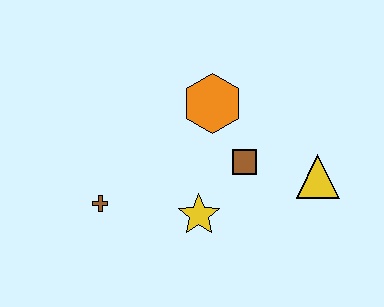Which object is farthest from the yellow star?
The yellow triangle is farthest from the yellow star.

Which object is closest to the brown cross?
The yellow star is closest to the brown cross.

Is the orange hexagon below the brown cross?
No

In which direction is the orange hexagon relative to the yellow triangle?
The orange hexagon is to the left of the yellow triangle.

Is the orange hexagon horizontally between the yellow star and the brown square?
Yes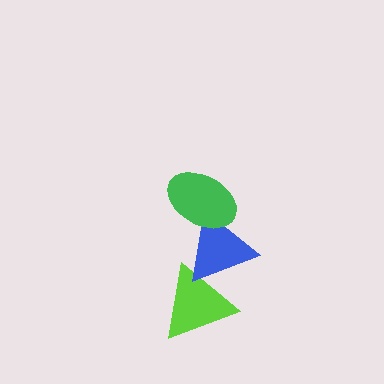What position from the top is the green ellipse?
The green ellipse is 1st from the top.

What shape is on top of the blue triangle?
The green ellipse is on top of the blue triangle.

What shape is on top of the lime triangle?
The blue triangle is on top of the lime triangle.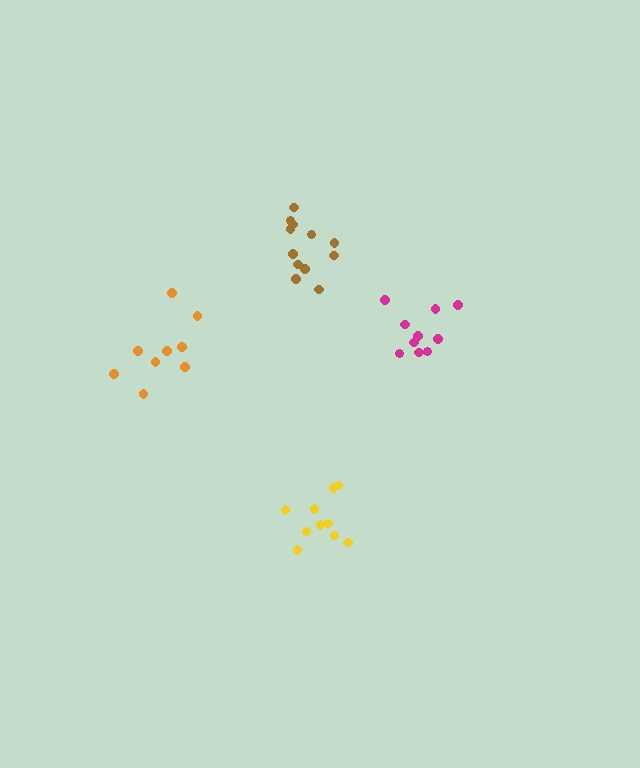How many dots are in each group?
Group 1: 10 dots, Group 2: 10 dots, Group 3: 12 dots, Group 4: 9 dots (41 total).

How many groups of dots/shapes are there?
There are 4 groups.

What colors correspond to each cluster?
The clusters are colored: yellow, magenta, brown, orange.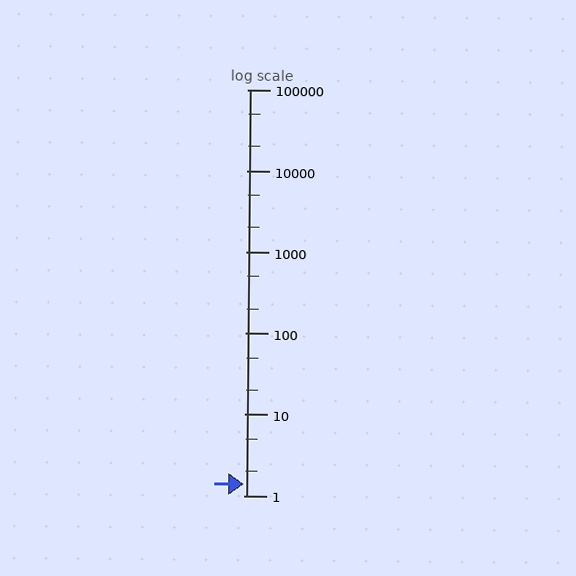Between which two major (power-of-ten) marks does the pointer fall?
The pointer is between 1 and 10.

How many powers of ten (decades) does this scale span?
The scale spans 5 decades, from 1 to 100000.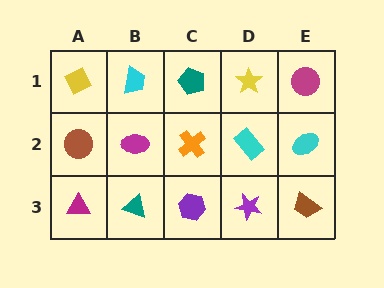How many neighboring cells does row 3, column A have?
2.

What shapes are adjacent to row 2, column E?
A magenta circle (row 1, column E), a brown trapezoid (row 3, column E), a cyan rectangle (row 2, column D).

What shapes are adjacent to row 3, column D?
A cyan rectangle (row 2, column D), a purple hexagon (row 3, column C), a brown trapezoid (row 3, column E).